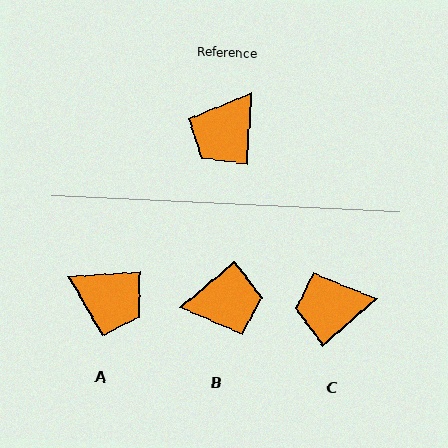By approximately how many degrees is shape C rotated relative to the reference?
Approximately 45 degrees clockwise.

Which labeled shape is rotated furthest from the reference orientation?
B, about 134 degrees away.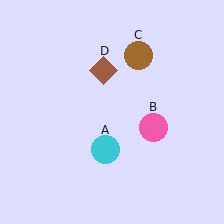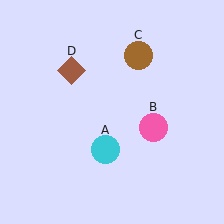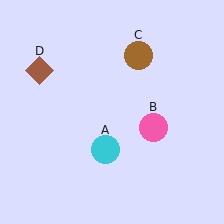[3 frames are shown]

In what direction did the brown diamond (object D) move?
The brown diamond (object D) moved left.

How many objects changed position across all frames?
1 object changed position: brown diamond (object D).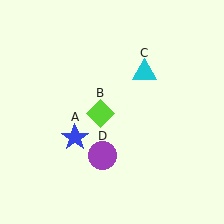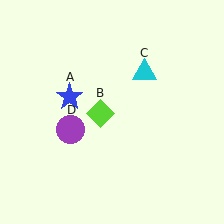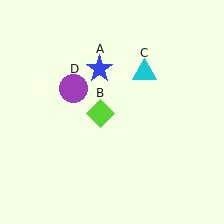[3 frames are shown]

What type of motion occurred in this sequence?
The blue star (object A), purple circle (object D) rotated clockwise around the center of the scene.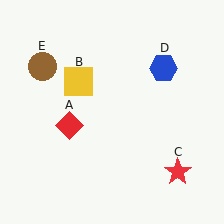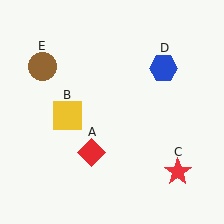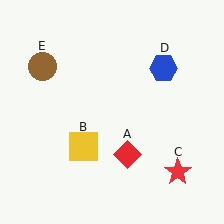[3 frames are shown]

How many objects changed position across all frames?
2 objects changed position: red diamond (object A), yellow square (object B).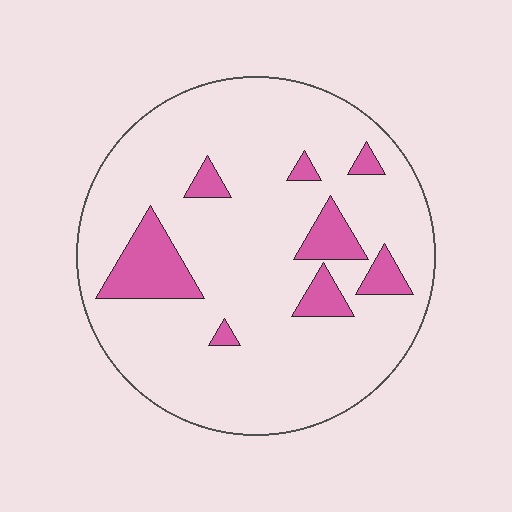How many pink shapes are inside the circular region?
8.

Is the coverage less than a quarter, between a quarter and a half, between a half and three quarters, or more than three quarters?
Less than a quarter.